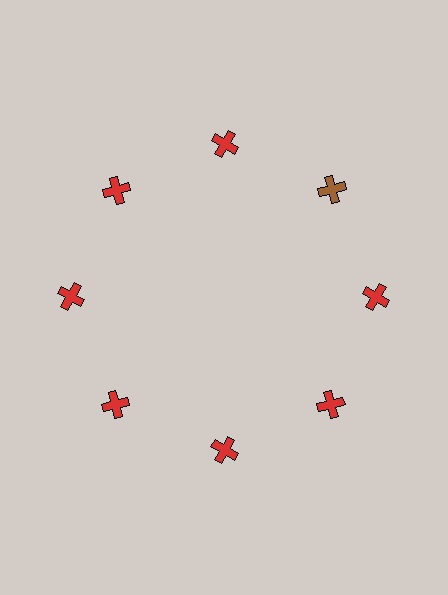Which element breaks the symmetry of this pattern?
The brown cross at roughly the 2 o'clock position breaks the symmetry. All other shapes are red crosses.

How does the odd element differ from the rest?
It has a different color: brown instead of red.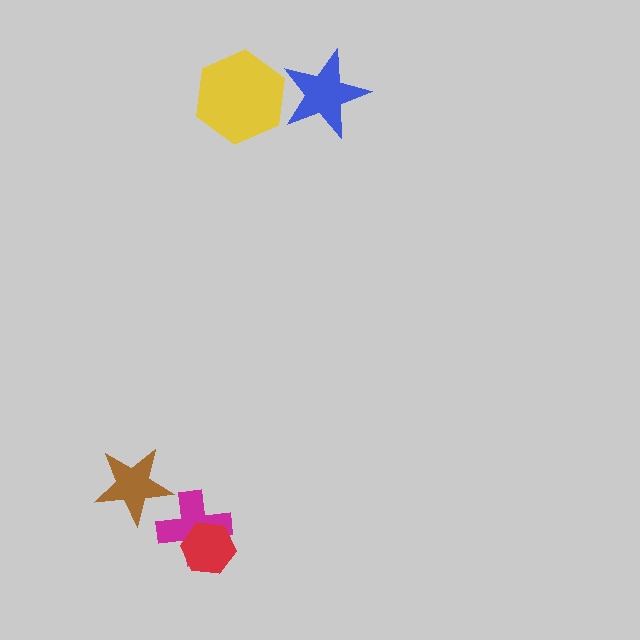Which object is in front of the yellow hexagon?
The blue star is in front of the yellow hexagon.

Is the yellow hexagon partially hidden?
Yes, it is partially covered by another shape.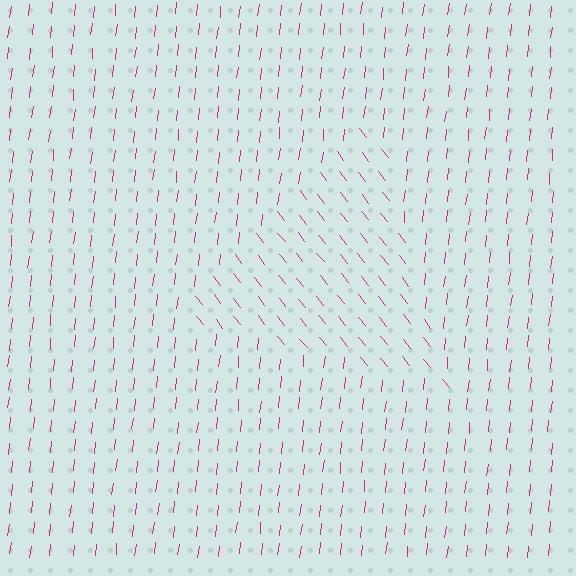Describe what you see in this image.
The image is filled with small magenta line segments. A triangle region in the image has lines oriented differently from the surrounding lines, creating a visible texture boundary.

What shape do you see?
I see a triangle.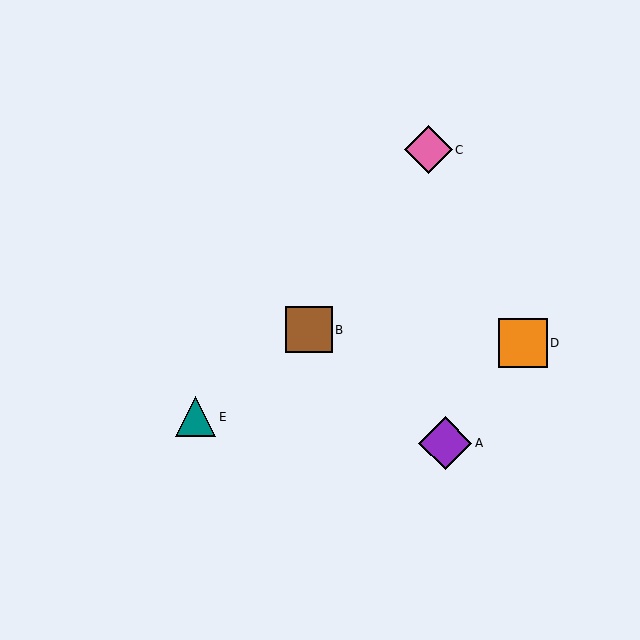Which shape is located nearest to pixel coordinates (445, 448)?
The purple diamond (labeled A) at (445, 443) is nearest to that location.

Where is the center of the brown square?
The center of the brown square is at (309, 330).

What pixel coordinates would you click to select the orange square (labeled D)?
Click at (523, 343) to select the orange square D.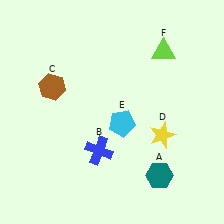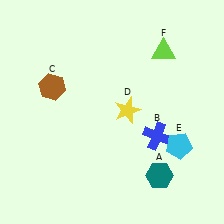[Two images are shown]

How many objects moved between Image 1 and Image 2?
3 objects moved between the two images.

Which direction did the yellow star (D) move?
The yellow star (D) moved left.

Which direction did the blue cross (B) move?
The blue cross (B) moved right.